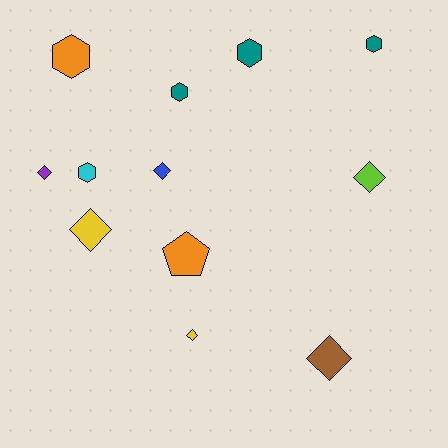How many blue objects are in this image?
There is 1 blue object.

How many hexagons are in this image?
There are 5 hexagons.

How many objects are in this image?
There are 12 objects.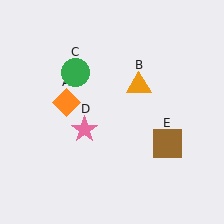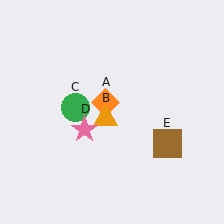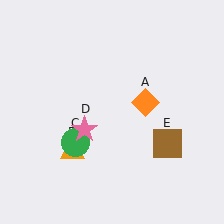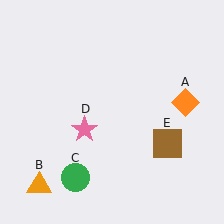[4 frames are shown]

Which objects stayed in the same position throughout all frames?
Pink star (object D) and brown square (object E) remained stationary.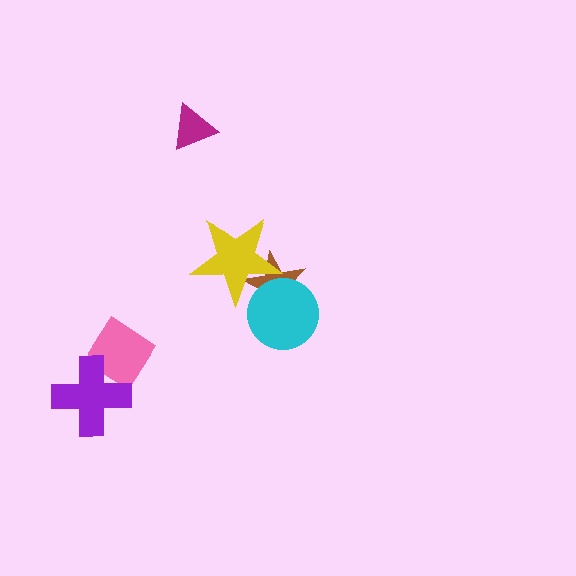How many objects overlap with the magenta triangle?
0 objects overlap with the magenta triangle.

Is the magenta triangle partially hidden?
No, no other shape covers it.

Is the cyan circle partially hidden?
Yes, it is partially covered by another shape.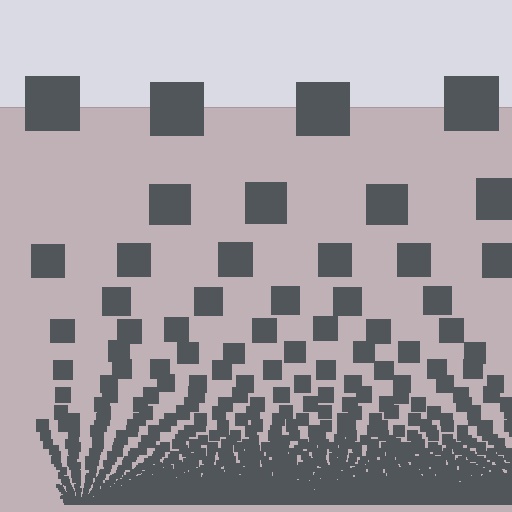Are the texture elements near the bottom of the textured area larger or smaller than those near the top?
Smaller. The gradient is inverted — elements near the bottom are smaller and denser.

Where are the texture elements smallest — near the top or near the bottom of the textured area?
Near the bottom.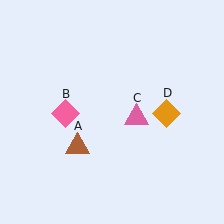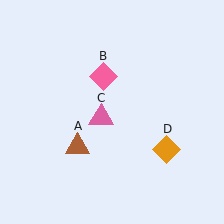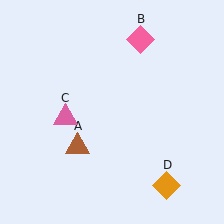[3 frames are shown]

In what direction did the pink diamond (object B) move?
The pink diamond (object B) moved up and to the right.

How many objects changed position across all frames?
3 objects changed position: pink diamond (object B), pink triangle (object C), orange diamond (object D).